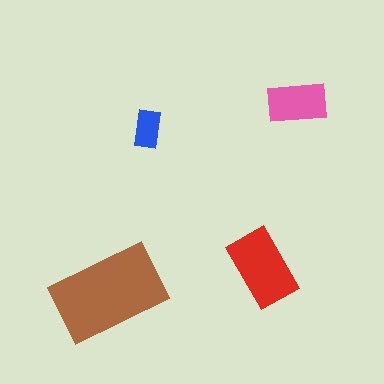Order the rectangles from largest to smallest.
the brown one, the red one, the pink one, the blue one.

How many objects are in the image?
There are 4 objects in the image.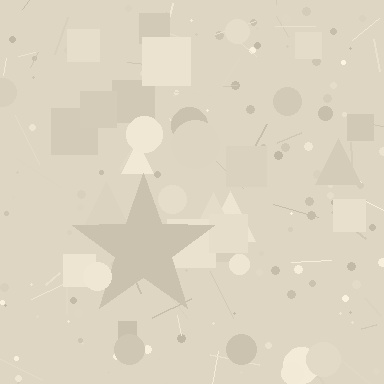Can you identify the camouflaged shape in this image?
The camouflaged shape is a star.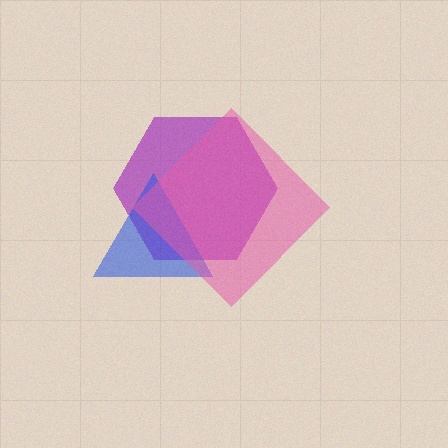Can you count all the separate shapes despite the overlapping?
Yes, there are 3 separate shapes.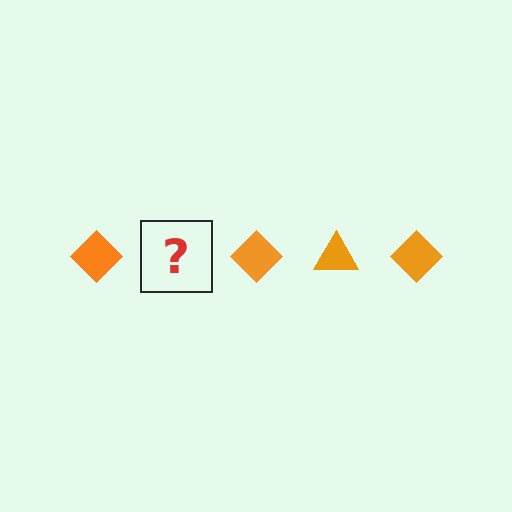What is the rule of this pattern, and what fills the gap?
The rule is that the pattern cycles through diamond, triangle shapes in orange. The gap should be filled with an orange triangle.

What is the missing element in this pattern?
The missing element is an orange triangle.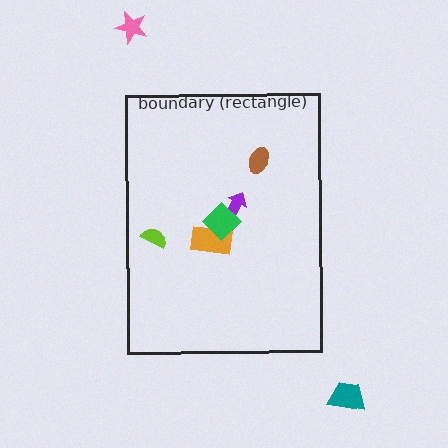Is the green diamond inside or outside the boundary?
Inside.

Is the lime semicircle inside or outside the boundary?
Inside.